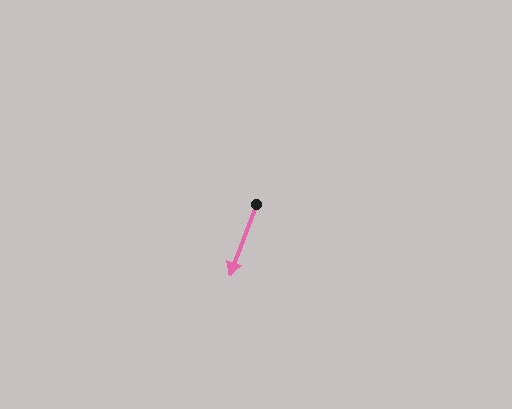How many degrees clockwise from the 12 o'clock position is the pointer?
Approximately 201 degrees.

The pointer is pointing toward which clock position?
Roughly 7 o'clock.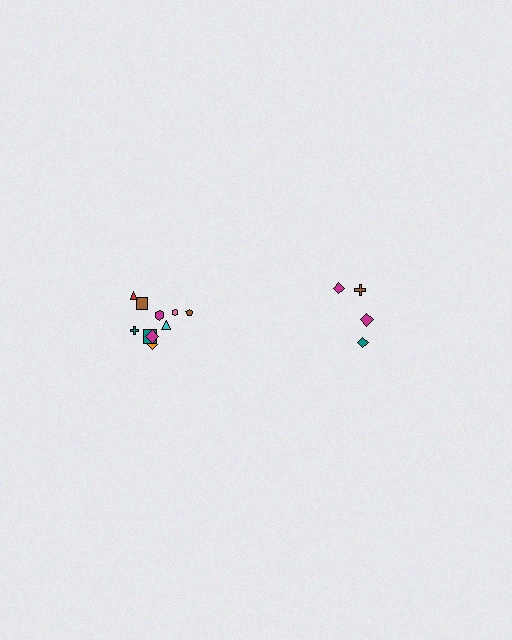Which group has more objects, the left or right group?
The left group.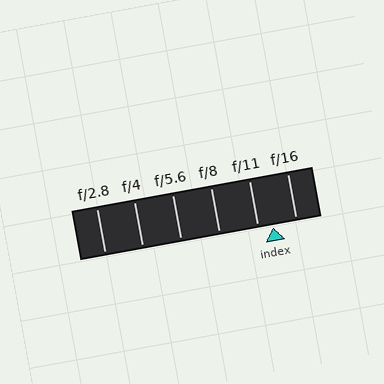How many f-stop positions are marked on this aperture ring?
There are 6 f-stop positions marked.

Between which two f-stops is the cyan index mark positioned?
The index mark is between f/11 and f/16.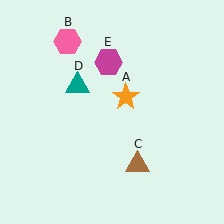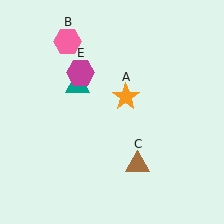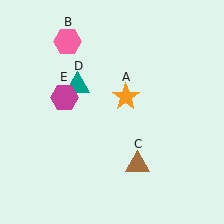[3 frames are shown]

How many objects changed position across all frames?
1 object changed position: magenta hexagon (object E).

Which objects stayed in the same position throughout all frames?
Orange star (object A) and pink hexagon (object B) and brown triangle (object C) and teal triangle (object D) remained stationary.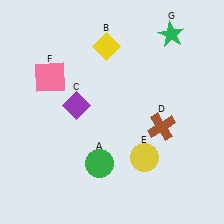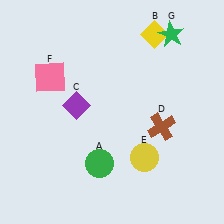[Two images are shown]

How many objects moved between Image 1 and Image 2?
1 object moved between the two images.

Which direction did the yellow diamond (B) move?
The yellow diamond (B) moved right.